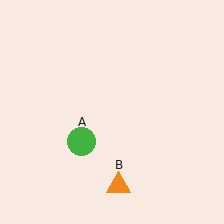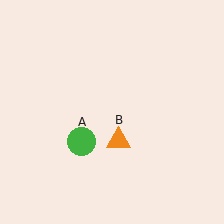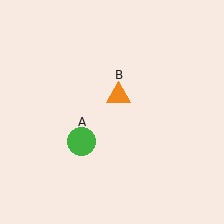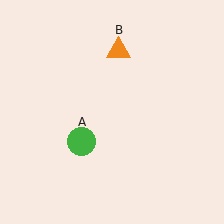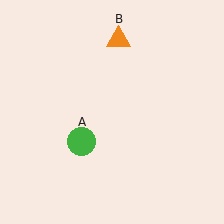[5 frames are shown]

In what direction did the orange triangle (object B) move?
The orange triangle (object B) moved up.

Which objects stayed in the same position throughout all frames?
Green circle (object A) remained stationary.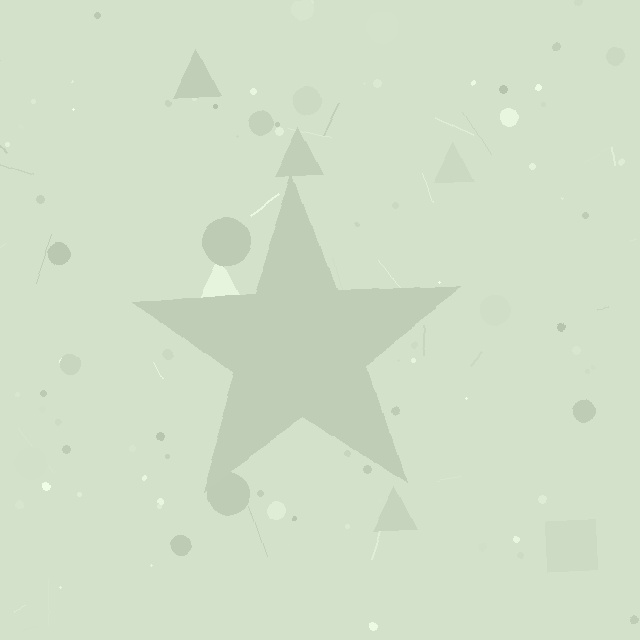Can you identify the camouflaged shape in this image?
The camouflaged shape is a star.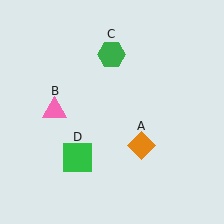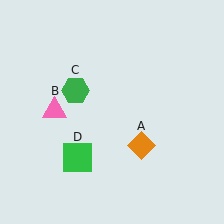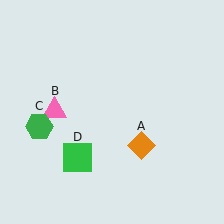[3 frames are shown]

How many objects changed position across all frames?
1 object changed position: green hexagon (object C).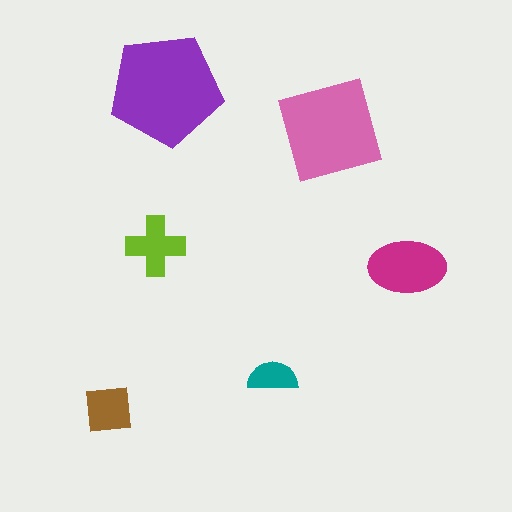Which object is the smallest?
The teal semicircle.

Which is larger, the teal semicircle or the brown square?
The brown square.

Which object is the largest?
The purple pentagon.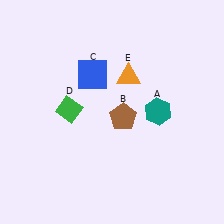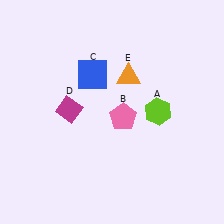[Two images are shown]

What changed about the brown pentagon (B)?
In Image 1, B is brown. In Image 2, it changed to pink.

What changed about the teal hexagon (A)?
In Image 1, A is teal. In Image 2, it changed to lime.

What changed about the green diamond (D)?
In Image 1, D is green. In Image 2, it changed to magenta.